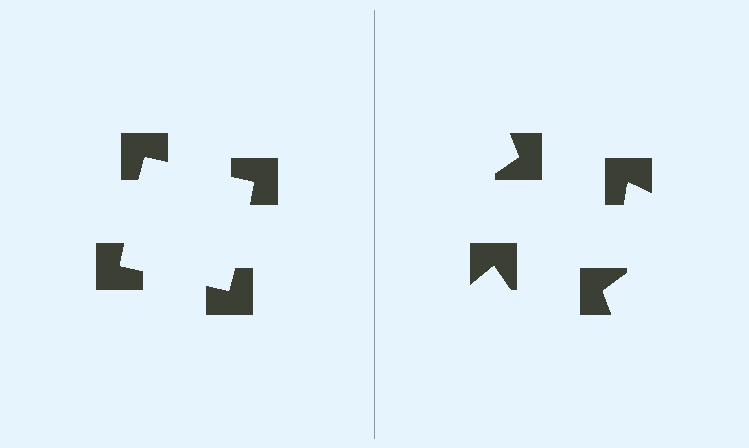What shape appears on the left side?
An illusory square.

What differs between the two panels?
The notched squares are positioned identically on both sides; only the wedge orientations differ. On the left they align to a square; on the right they are misaligned.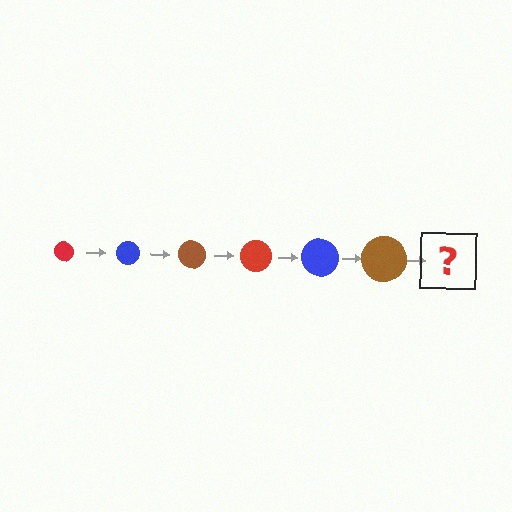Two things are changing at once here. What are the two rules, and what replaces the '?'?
The two rules are that the circle grows larger each step and the color cycles through red, blue, and brown. The '?' should be a red circle, larger than the previous one.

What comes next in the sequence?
The next element should be a red circle, larger than the previous one.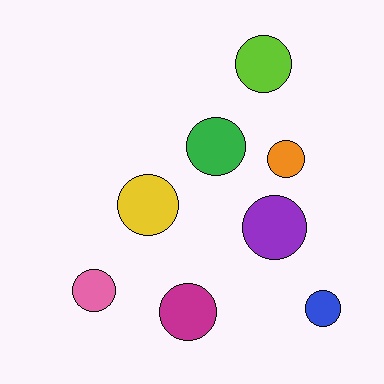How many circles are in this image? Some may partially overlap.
There are 8 circles.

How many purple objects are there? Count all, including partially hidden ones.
There is 1 purple object.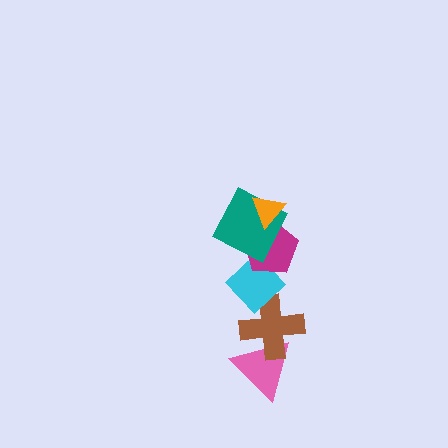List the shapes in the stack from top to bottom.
From top to bottom: the orange triangle, the teal square, the magenta pentagon, the cyan diamond, the brown cross, the pink triangle.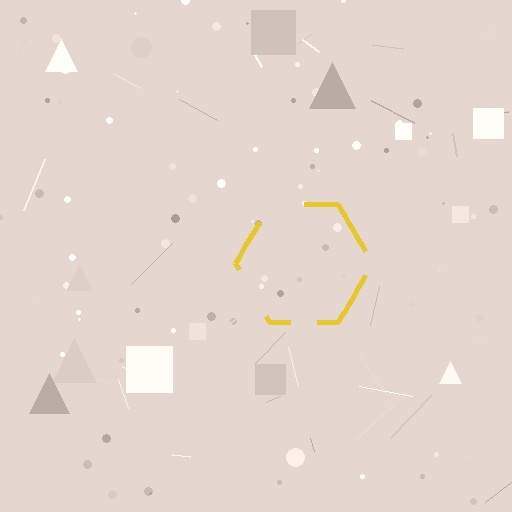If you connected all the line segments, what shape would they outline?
They would outline a hexagon.